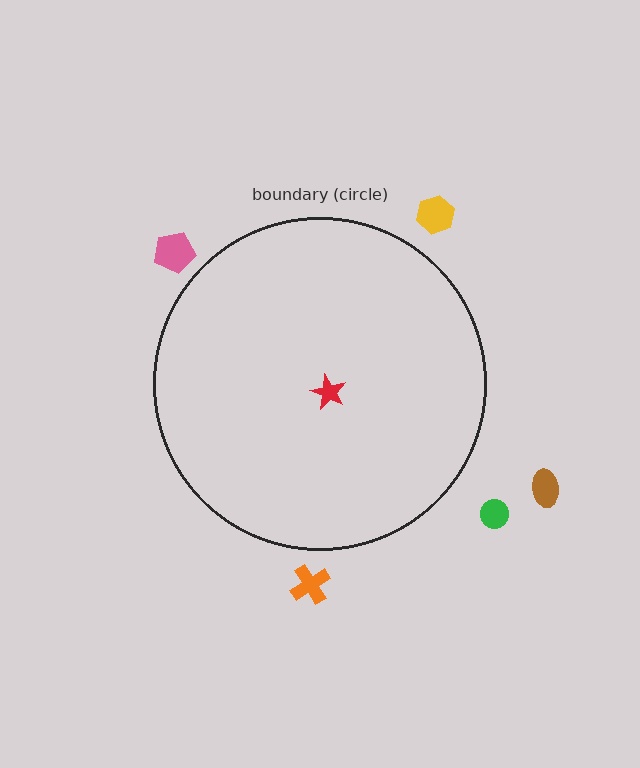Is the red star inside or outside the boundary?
Inside.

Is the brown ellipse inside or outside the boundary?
Outside.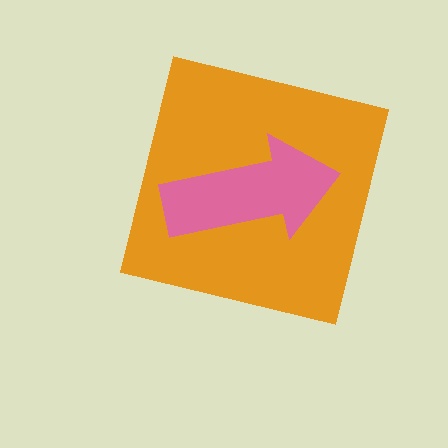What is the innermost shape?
The pink arrow.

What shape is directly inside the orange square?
The pink arrow.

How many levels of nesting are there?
2.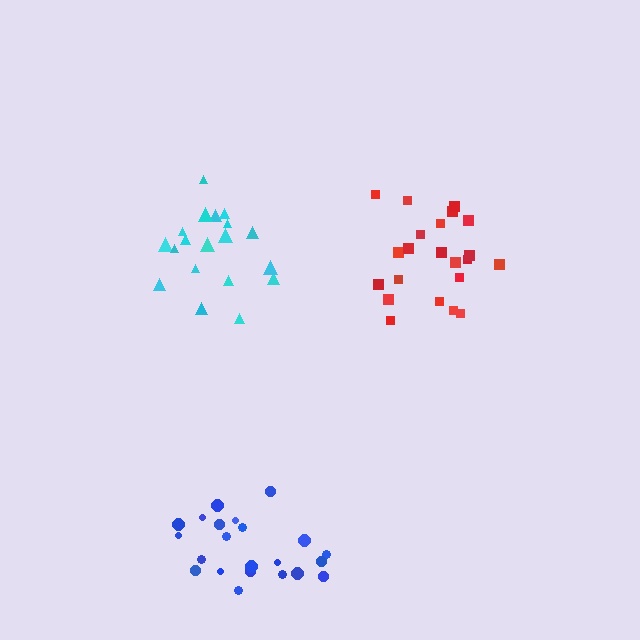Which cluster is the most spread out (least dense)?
Cyan.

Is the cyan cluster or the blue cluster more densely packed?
Blue.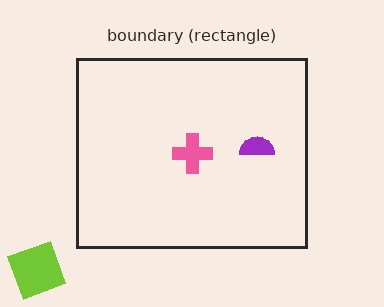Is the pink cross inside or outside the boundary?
Inside.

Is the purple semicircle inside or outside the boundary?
Inside.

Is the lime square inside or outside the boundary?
Outside.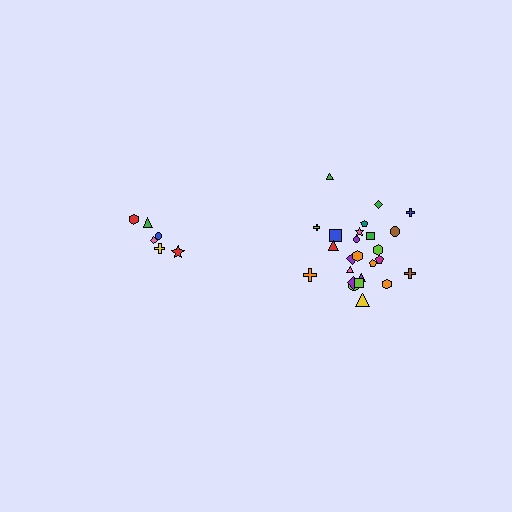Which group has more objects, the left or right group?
The right group.